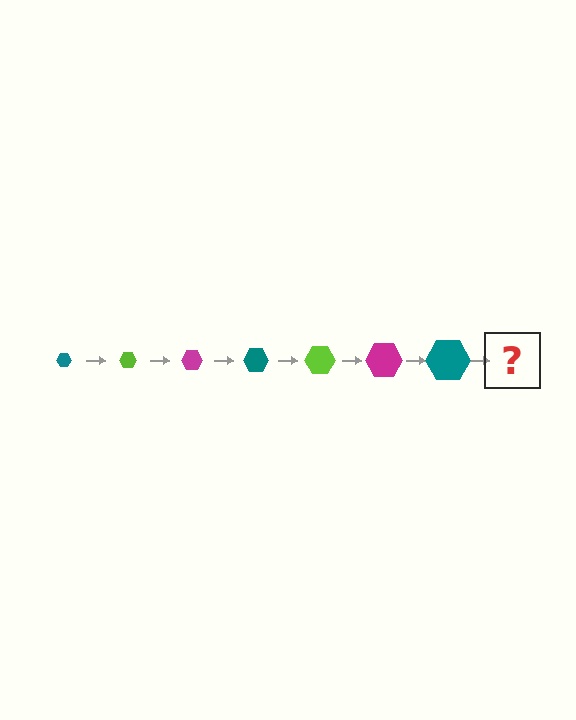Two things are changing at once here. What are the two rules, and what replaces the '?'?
The two rules are that the hexagon grows larger each step and the color cycles through teal, lime, and magenta. The '?' should be a lime hexagon, larger than the previous one.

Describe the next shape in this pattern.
It should be a lime hexagon, larger than the previous one.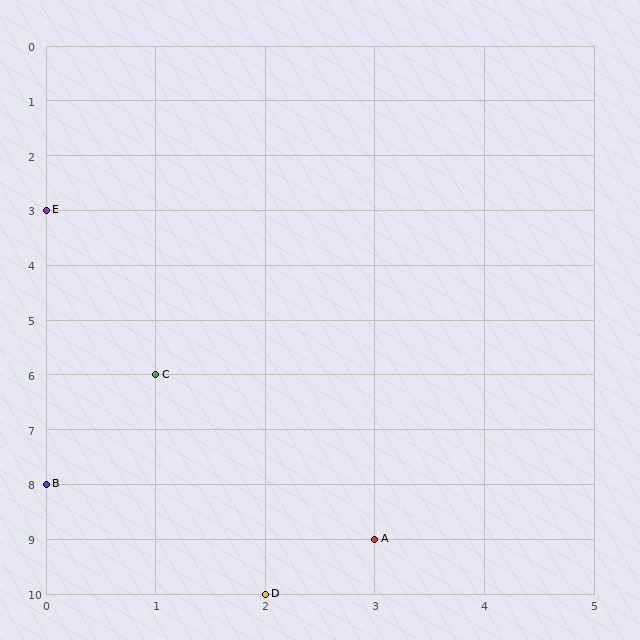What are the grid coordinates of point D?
Point D is at grid coordinates (2, 10).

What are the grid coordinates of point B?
Point B is at grid coordinates (0, 8).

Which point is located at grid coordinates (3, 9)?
Point A is at (3, 9).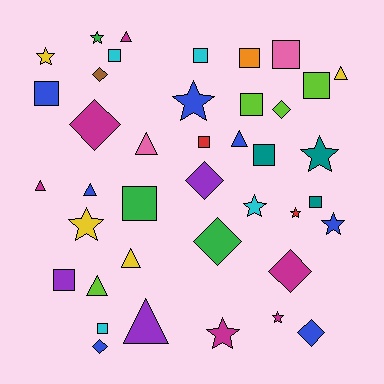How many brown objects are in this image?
There is 1 brown object.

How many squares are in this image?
There are 13 squares.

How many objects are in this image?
There are 40 objects.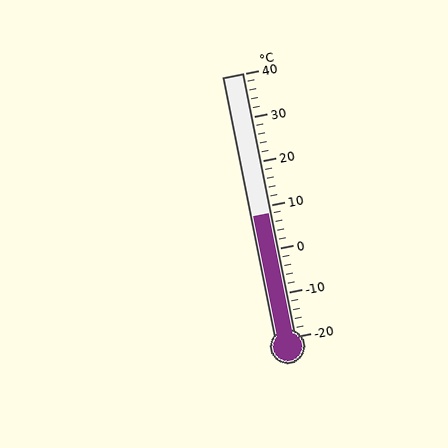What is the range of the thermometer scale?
The thermometer scale ranges from -20°C to 40°C.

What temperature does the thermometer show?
The thermometer shows approximately 8°C.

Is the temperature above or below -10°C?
The temperature is above -10°C.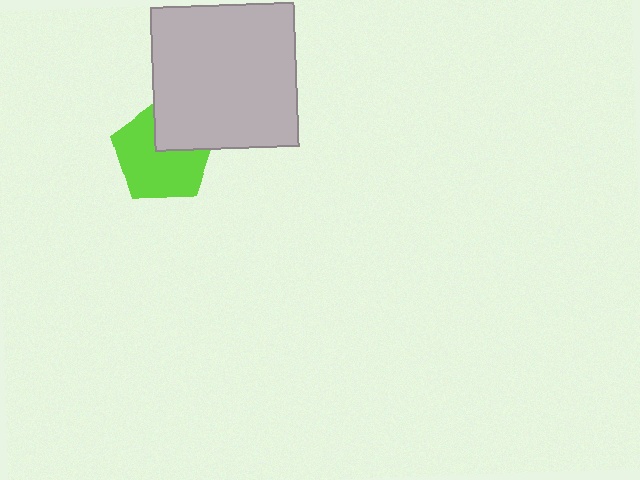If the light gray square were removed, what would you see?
You would see the complete lime pentagon.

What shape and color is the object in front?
The object in front is a light gray square.